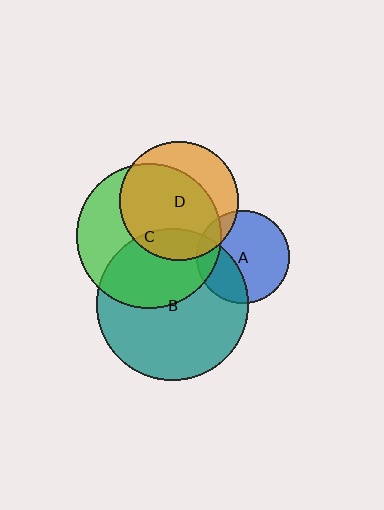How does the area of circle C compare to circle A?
Approximately 2.4 times.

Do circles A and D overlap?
Yes.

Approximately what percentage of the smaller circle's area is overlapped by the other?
Approximately 15%.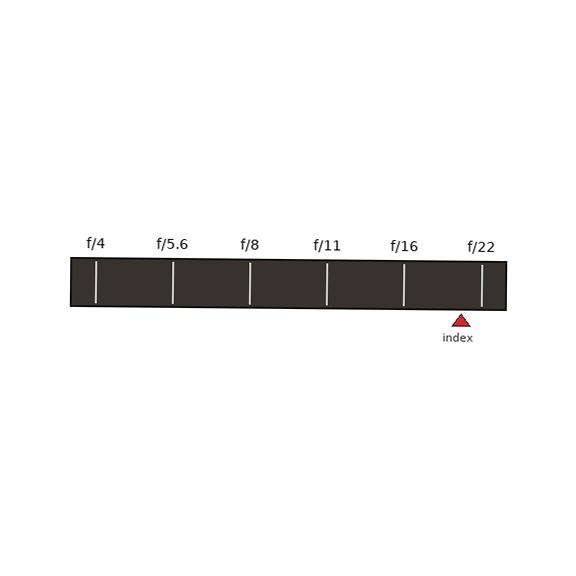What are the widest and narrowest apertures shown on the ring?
The widest aperture shown is f/4 and the narrowest is f/22.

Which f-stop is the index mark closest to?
The index mark is closest to f/22.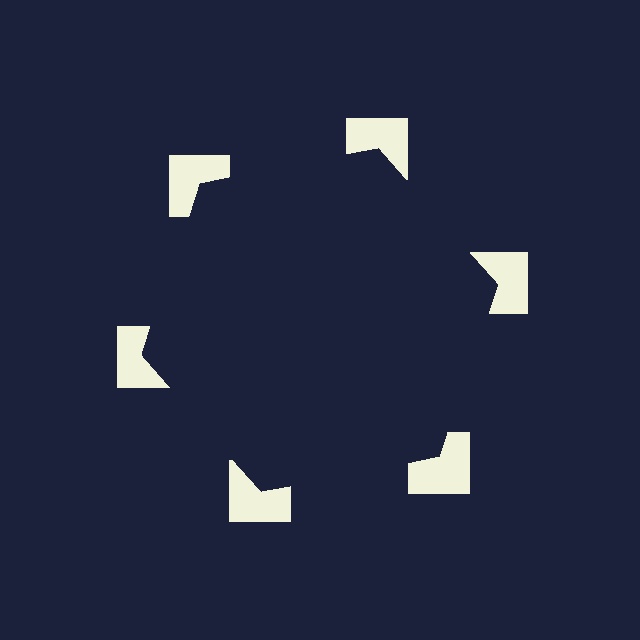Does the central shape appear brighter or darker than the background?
It typically appears slightly darker than the background, even though no actual brightness change is drawn.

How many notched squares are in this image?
There are 6 — one at each vertex of the illusory hexagon.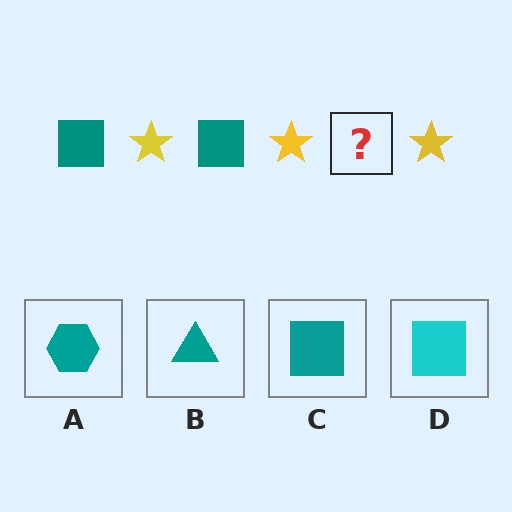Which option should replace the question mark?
Option C.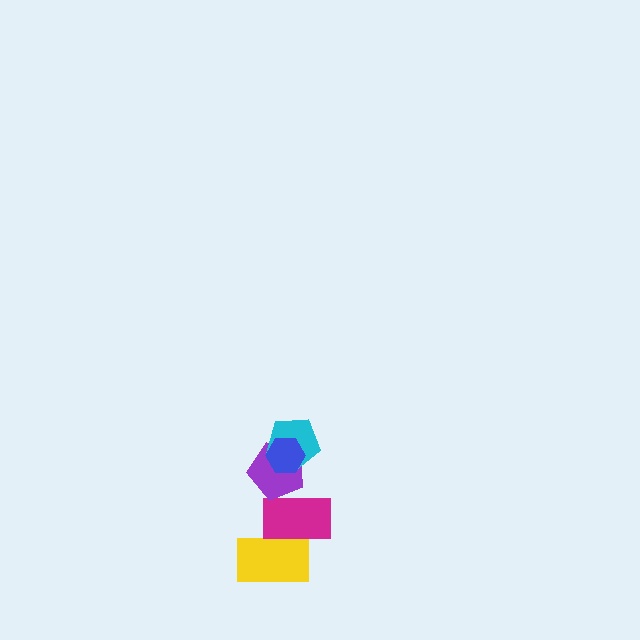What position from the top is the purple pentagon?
The purple pentagon is 3rd from the top.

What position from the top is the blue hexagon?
The blue hexagon is 1st from the top.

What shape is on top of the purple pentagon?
The cyan pentagon is on top of the purple pentagon.